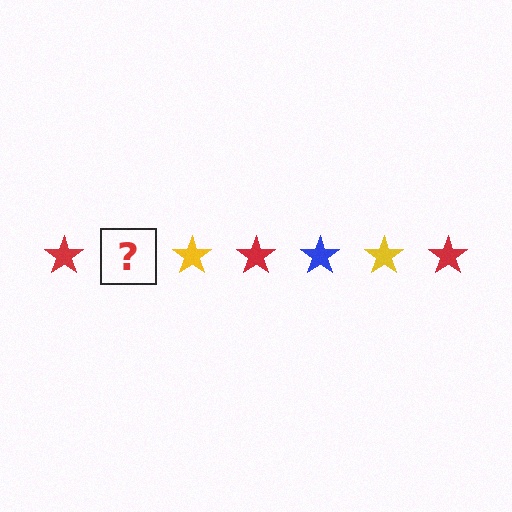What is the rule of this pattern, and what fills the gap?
The rule is that the pattern cycles through red, blue, yellow stars. The gap should be filled with a blue star.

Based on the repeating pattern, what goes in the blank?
The blank should be a blue star.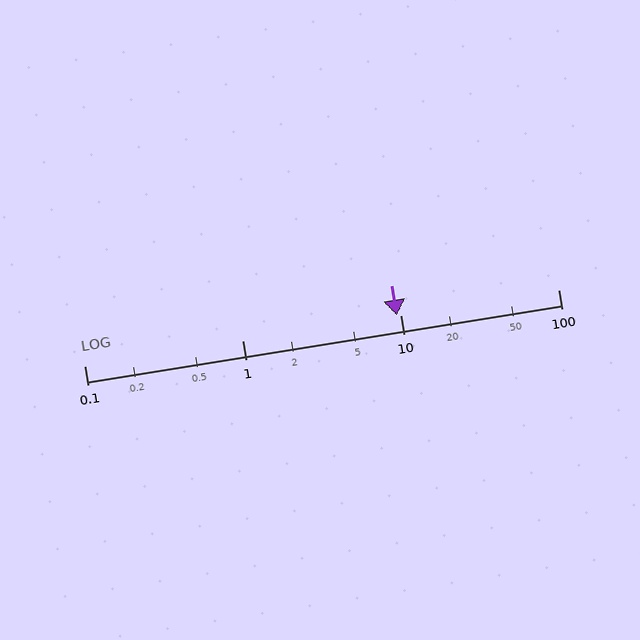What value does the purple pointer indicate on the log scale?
The pointer indicates approximately 9.5.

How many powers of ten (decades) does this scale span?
The scale spans 3 decades, from 0.1 to 100.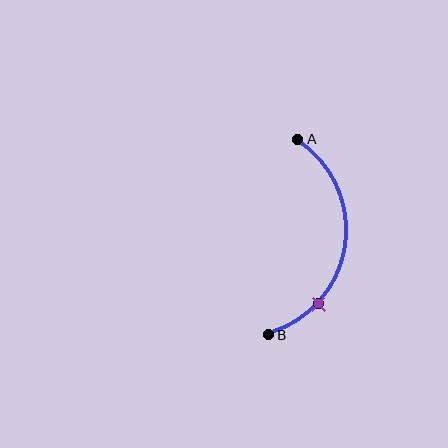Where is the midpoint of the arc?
The arc midpoint is the point on the curve farthest from the straight line joining A and B. It sits to the right of that line.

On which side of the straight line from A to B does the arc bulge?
The arc bulges to the right of the straight line connecting A and B.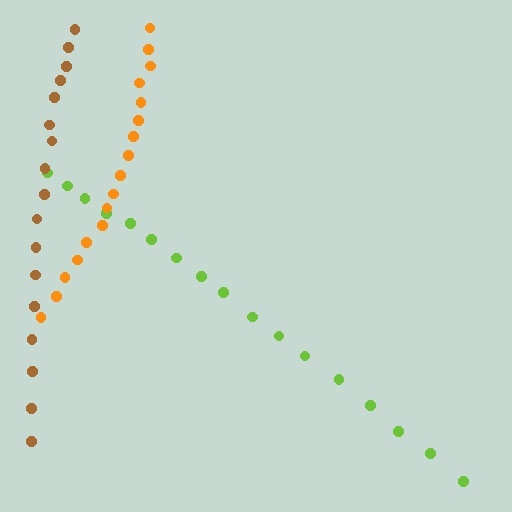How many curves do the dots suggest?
There are 3 distinct paths.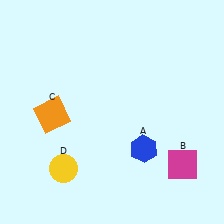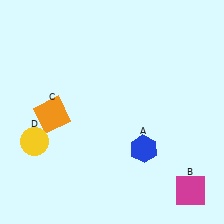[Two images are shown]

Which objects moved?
The objects that moved are: the magenta square (B), the yellow circle (D).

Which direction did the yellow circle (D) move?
The yellow circle (D) moved left.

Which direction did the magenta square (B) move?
The magenta square (B) moved down.